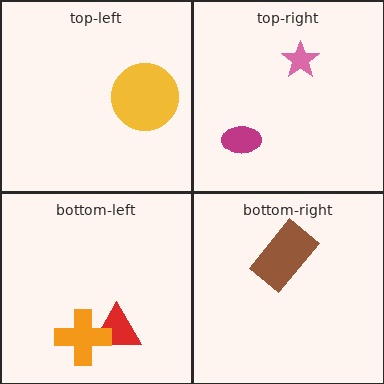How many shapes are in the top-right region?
2.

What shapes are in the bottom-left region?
The red triangle, the orange cross.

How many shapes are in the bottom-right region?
1.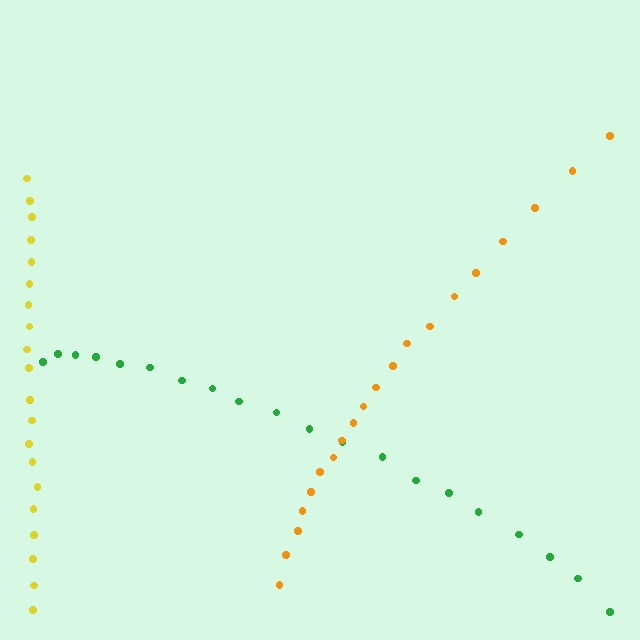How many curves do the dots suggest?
There are 3 distinct paths.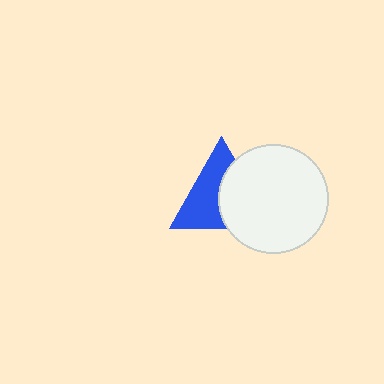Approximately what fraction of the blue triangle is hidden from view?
Roughly 46% of the blue triangle is hidden behind the white circle.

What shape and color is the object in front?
The object in front is a white circle.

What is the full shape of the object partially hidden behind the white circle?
The partially hidden object is a blue triangle.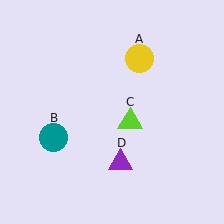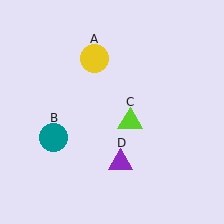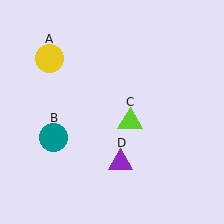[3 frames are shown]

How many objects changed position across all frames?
1 object changed position: yellow circle (object A).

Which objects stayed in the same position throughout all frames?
Teal circle (object B) and lime triangle (object C) and purple triangle (object D) remained stationary.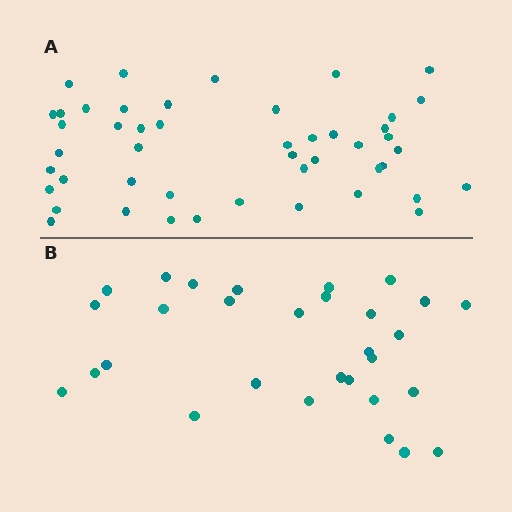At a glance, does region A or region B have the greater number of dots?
Region A (the top region) has more dots.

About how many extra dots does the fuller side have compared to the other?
Region A has approximately 15 more dots than region B.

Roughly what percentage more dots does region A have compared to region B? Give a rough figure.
About 55% more.